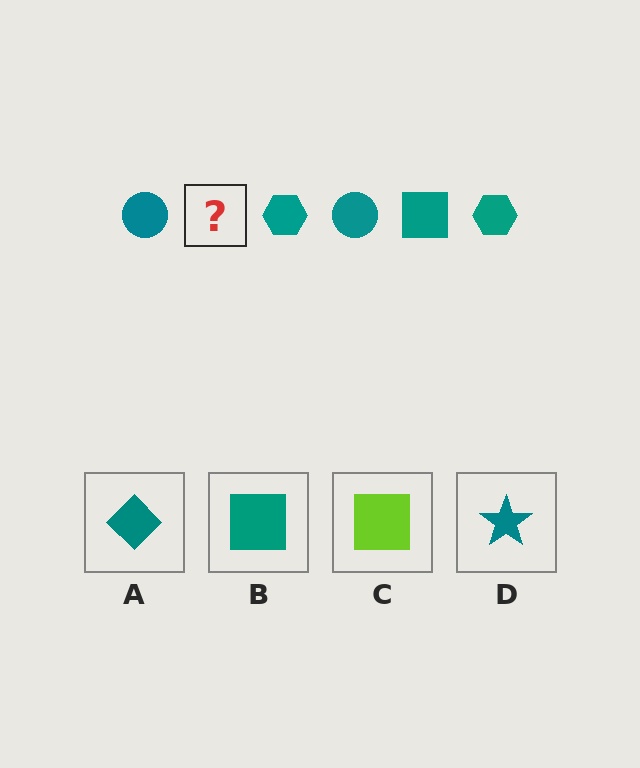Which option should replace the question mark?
Option B.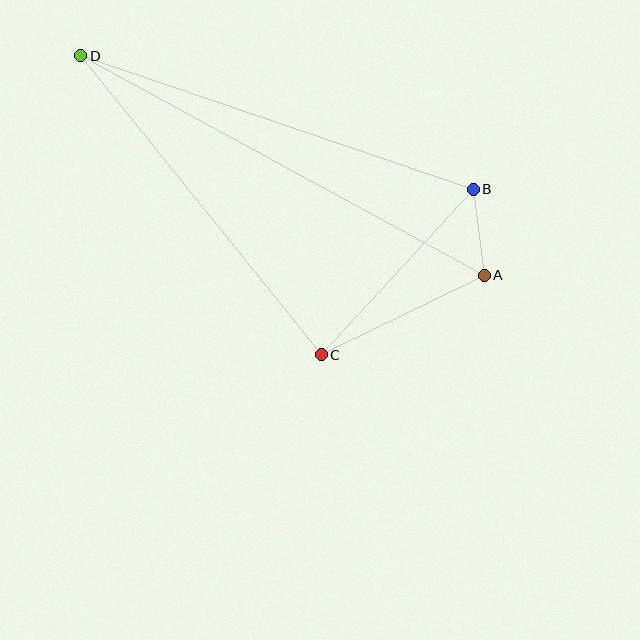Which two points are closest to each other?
Points A and B are closest to each other.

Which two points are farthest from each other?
Points A and D are farthest from each other.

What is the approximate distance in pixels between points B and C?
The distance between B and C is approximately 225 pixels.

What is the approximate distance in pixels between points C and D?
The distance between C and D is approximately 383 pixels.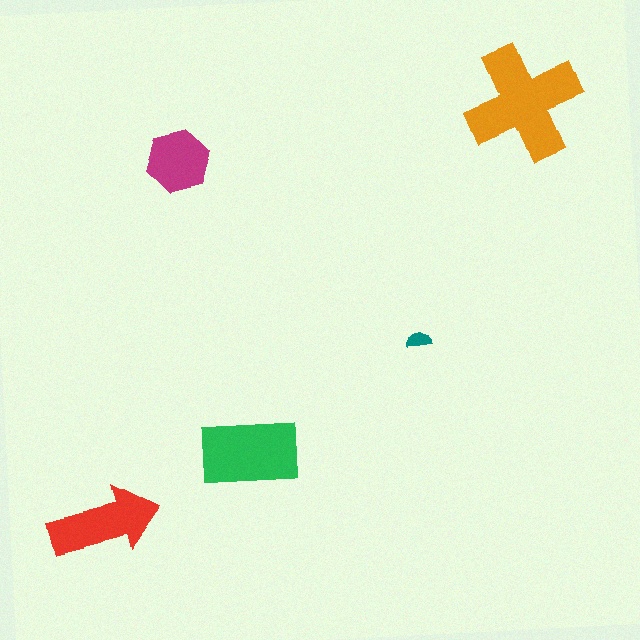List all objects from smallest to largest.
The teal semicircle, the magenta hexagon, the red arrow, the green rectangle, the orange cross.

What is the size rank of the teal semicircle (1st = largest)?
5th.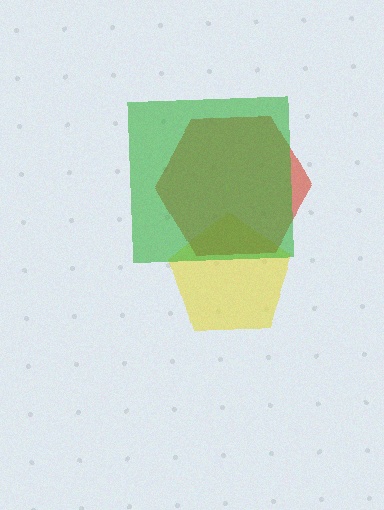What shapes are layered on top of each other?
The layered shapes are: a yellow pentagon, a red hexagon, a green square.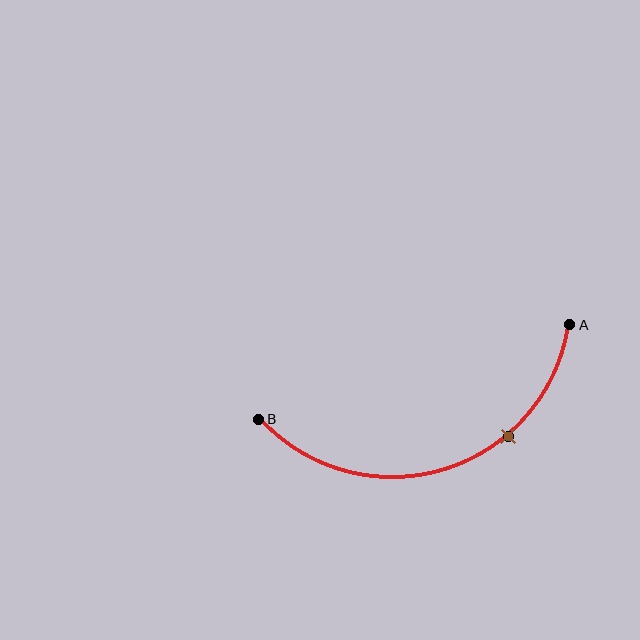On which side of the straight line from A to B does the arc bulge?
The arc bulges below the straight line connecting A and B.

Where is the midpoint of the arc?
The arc midpoint is the point on the curve farthest from the straight line joining A and B. It sits below that line.